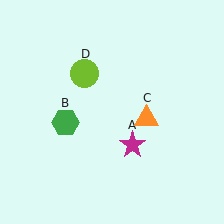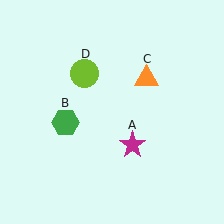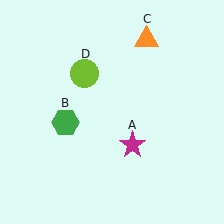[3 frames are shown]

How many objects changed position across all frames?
1 object changed position: orange triangle (object C).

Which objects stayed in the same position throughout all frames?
Magenta star (object A) and green hexagon (object B) and lime circle (object D) remained stationary.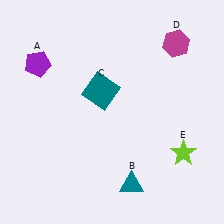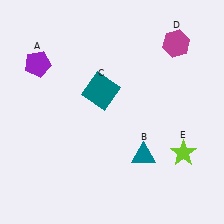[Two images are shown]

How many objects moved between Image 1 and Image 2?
1 object moved between the two images.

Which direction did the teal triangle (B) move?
The teal triangle (B) moved up.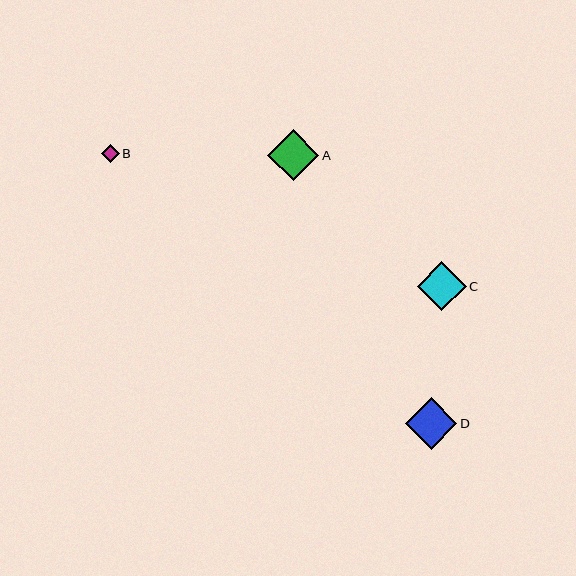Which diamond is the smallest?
Diamond B is the smallest with a size of approximately 18 pixels.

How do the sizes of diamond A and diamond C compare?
Diamond A and diamond C are approximately the same size.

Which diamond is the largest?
Diamond D is the largest with a size of approximately 51 pixels.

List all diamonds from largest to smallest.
From largest to smallest: D, A, C, B.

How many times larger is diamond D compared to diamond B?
Diamond D is approximately 2.9 times the size of diamond B.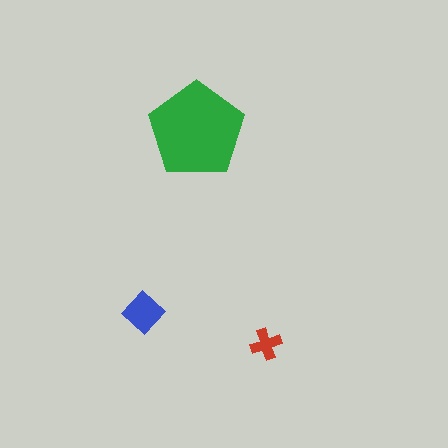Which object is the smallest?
The red cross.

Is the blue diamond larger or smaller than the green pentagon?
Smaller.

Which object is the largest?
The green pentagon.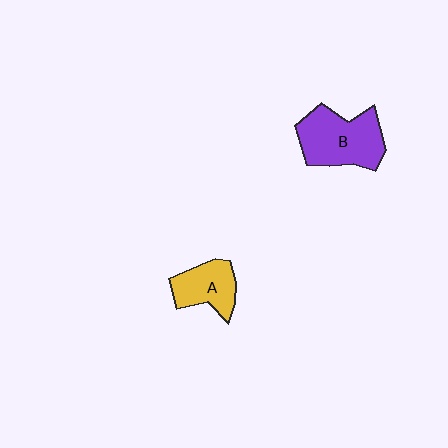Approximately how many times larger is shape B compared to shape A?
Approximately 1.6 times.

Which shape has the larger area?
Shape B (purple).